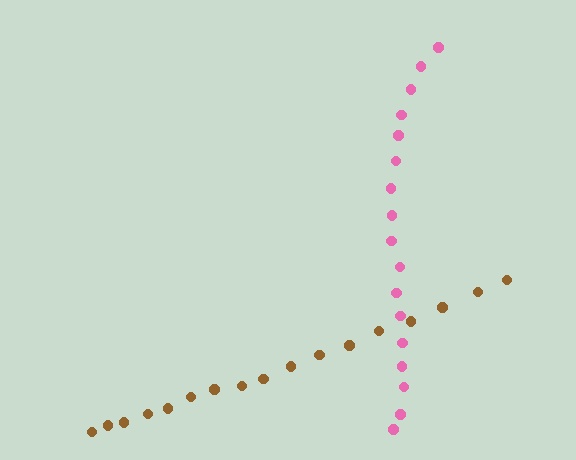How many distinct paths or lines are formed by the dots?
There are 2 distinct paths.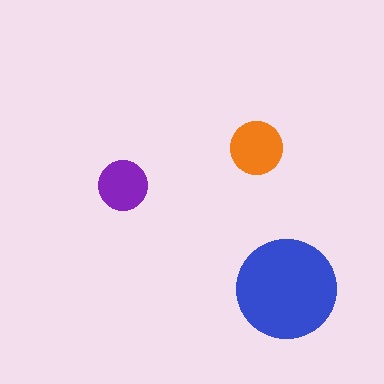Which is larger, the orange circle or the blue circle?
The blue one.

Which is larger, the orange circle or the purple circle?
The orange one.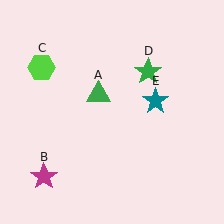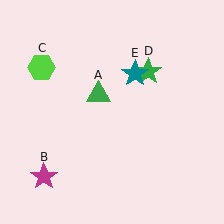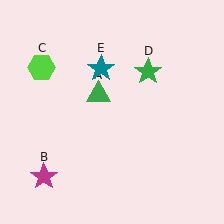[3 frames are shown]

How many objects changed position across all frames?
1 object changed position: teal star (object E).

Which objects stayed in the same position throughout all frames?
Green triangle (object A) and magenta star (object B) and lime hexagon (object C) and green star (object D) remained stationary.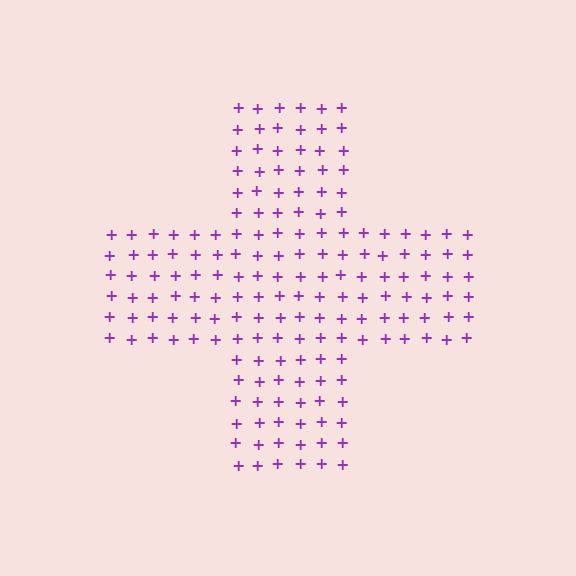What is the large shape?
The large shape is a cross.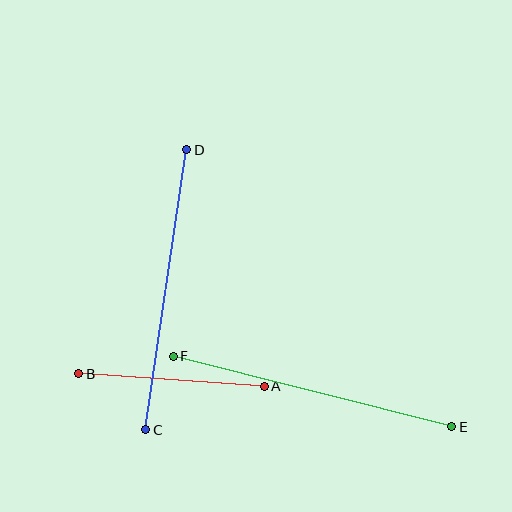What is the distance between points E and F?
The distance is approximately 288 pixels.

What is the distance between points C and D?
The distance is approximately 283 pixels.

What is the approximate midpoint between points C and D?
The midpoint is at approximately (166, 290) pixels.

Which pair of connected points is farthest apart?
Points E and F are farthest apart.